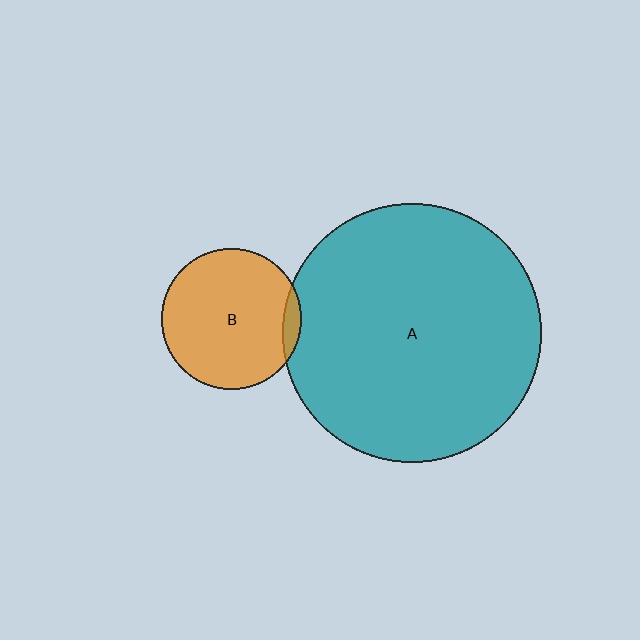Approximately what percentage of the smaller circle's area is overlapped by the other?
Approximately 5%.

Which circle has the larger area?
Circle A (teal).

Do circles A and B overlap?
Yes.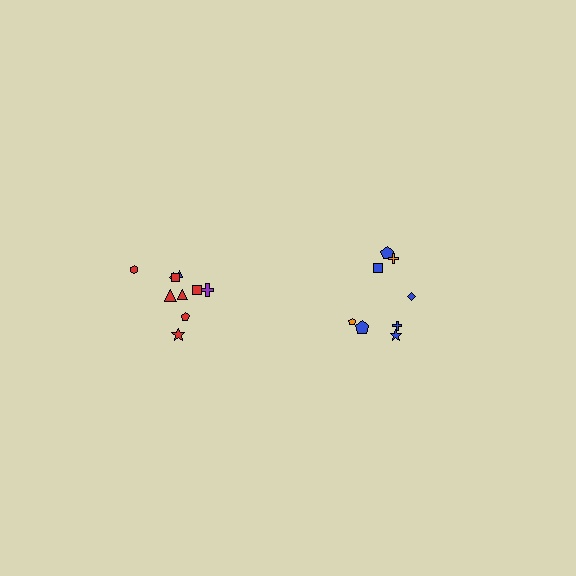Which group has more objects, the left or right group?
The left group.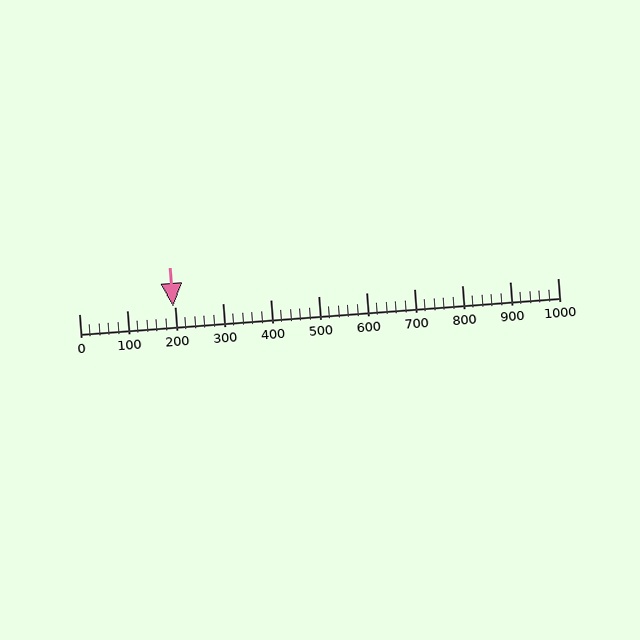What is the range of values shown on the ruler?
The ruler shows values from 0 to 1000.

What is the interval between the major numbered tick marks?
The major tick marks are spaced 100 units apart.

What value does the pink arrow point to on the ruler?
The pink arrow points to approximately 197.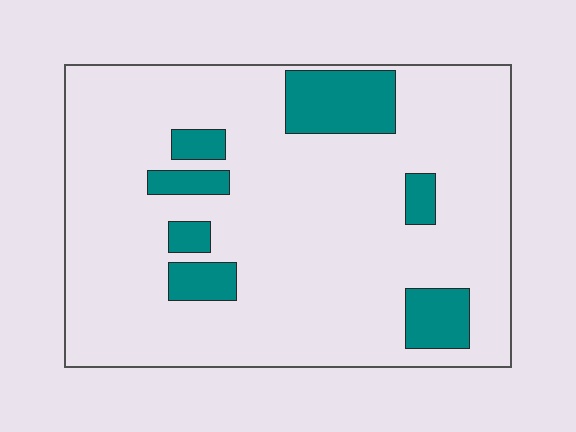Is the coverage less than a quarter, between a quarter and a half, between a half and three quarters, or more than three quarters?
Less than a quarter.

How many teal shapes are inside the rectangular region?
7.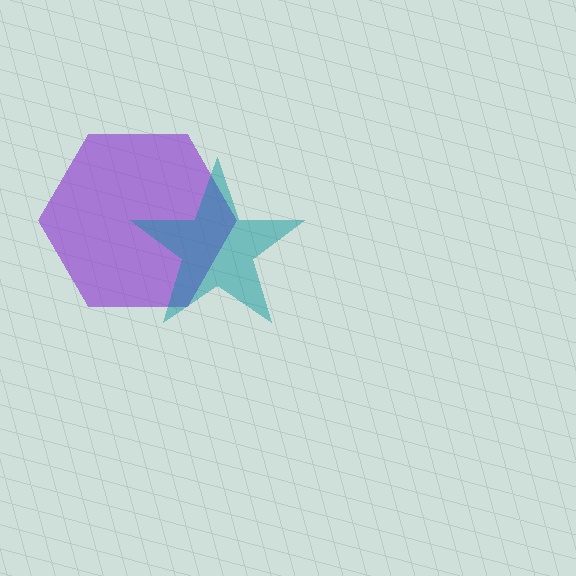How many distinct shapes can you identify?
There are 2 distinct shapes: a purple hexagon, a teal star.